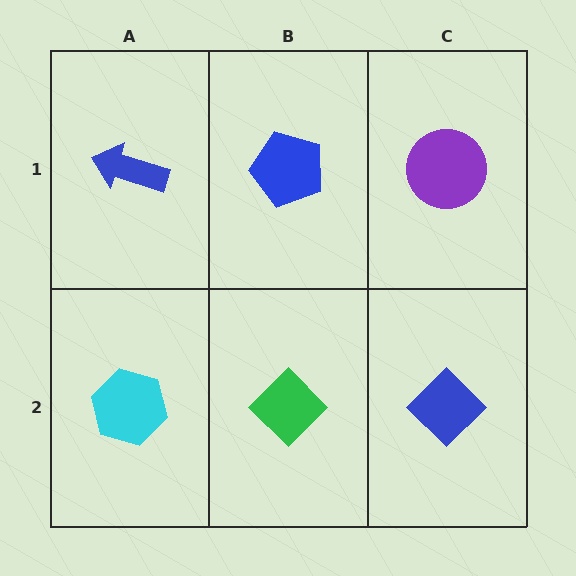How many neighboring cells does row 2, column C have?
2.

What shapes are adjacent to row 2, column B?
A blue pentagon (row 1, column B), a cyan hexagon (row 2, column A), a blue diamond (row 2, column C).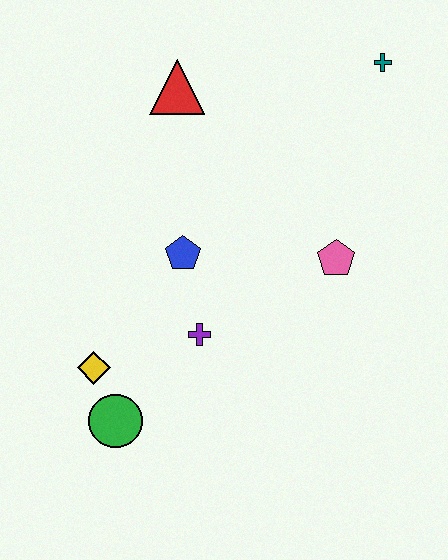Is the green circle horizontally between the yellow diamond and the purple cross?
Yes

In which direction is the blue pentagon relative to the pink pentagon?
The blue pentagon is to the left of the pink pentagon.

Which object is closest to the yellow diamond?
The green circle is closest to the yellow diamond.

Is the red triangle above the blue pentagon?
Yes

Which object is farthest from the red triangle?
The green circle is farthest from the red triangle.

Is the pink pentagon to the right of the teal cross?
No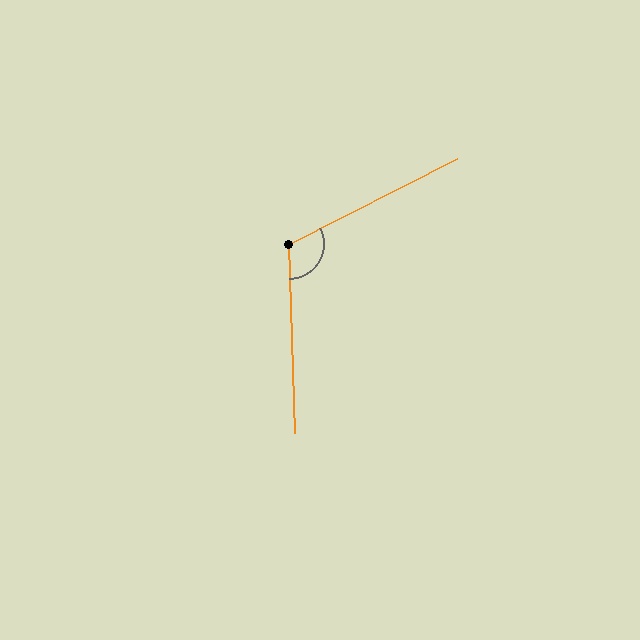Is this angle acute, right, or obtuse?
It is obtuse.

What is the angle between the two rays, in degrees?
Approximately 115 degrees.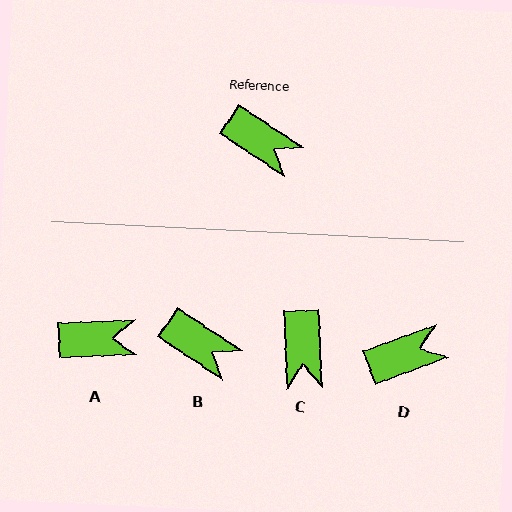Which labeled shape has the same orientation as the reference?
B.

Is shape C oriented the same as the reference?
No, it is off by about 54 degrees.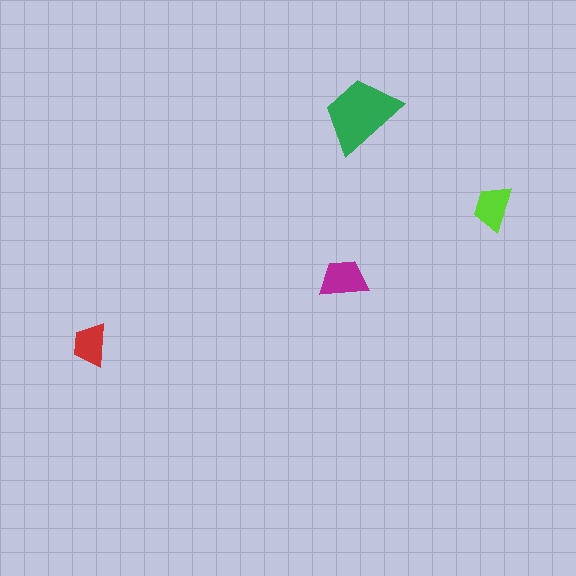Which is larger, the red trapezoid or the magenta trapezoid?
The magenta one.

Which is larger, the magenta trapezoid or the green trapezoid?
The green one.